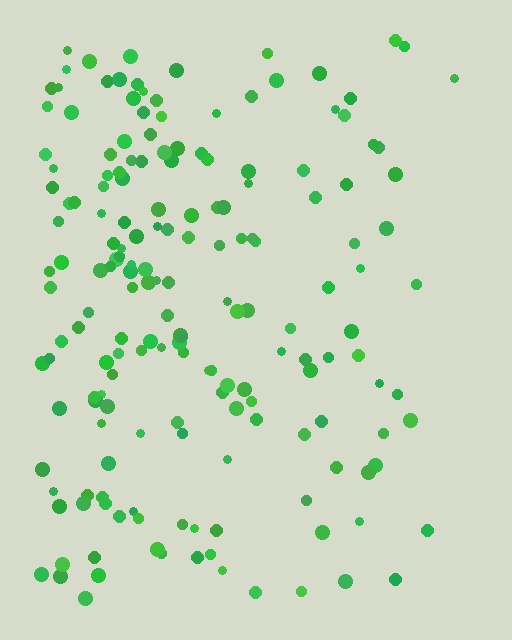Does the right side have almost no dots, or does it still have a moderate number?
Still a moderate number, just noticeably fewer than the left.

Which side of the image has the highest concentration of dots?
The left.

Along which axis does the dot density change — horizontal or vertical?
Horizontal.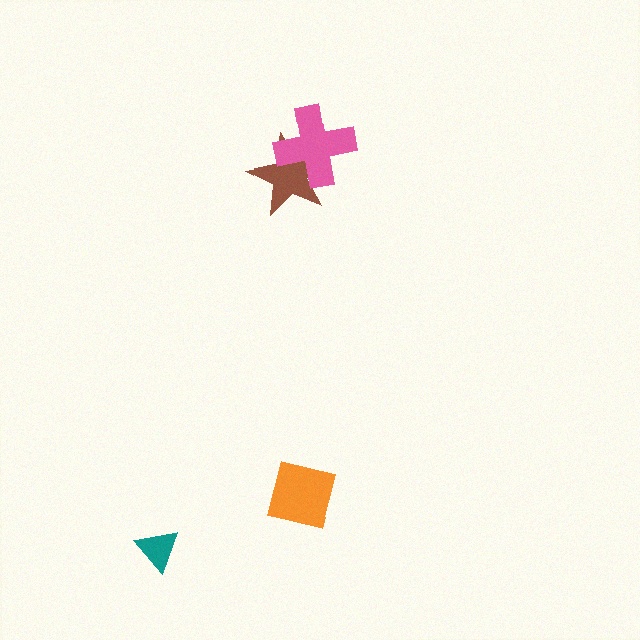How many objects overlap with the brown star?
1 object overlaps with the brown star.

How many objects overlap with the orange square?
0 objects overlap with the orange square.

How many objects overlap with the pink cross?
1 object overlaps with the pink cross.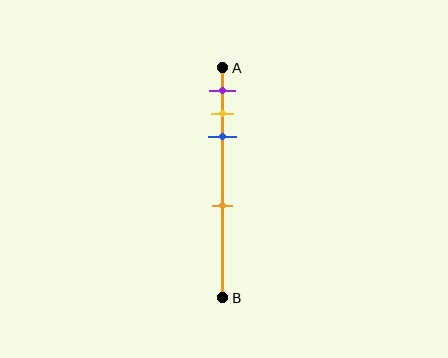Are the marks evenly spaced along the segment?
No, the marks are not evenly spaced.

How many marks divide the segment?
There are 4 marks dividing the segment.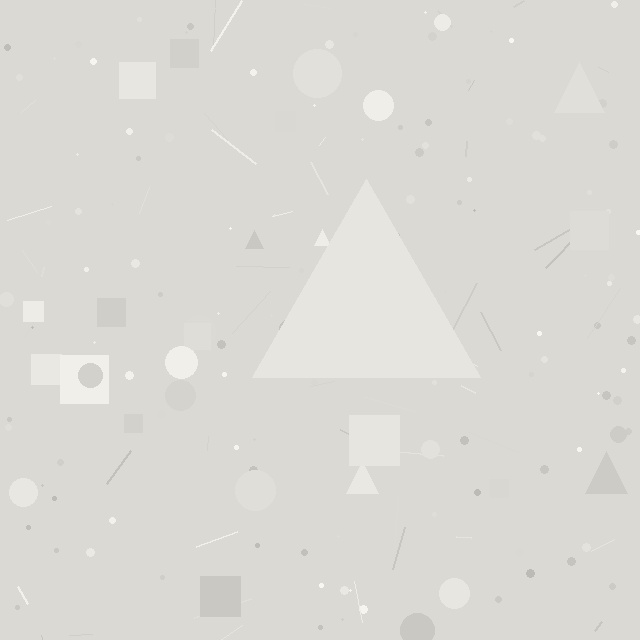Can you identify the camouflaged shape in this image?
The camouflaged shape is a triangle.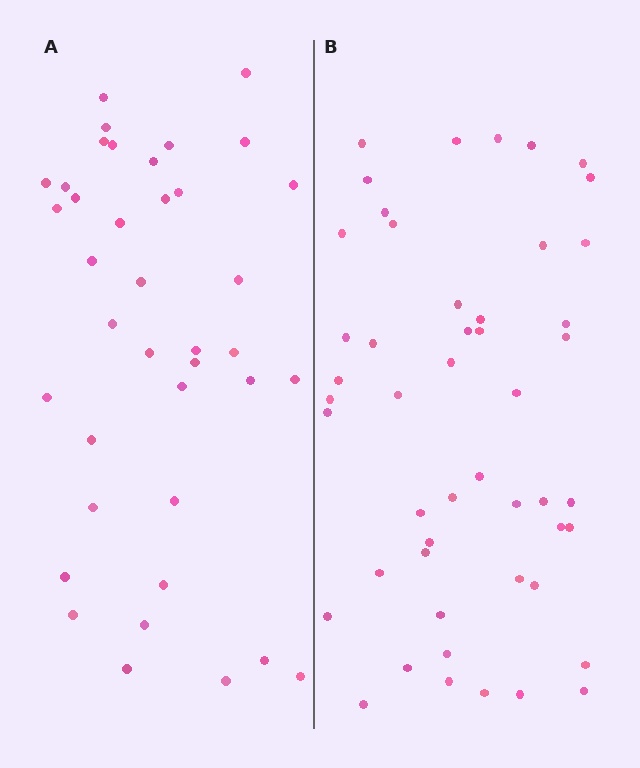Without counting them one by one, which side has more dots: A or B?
Region B (the right region) has more dots.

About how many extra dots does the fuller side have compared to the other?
Region B has roughly 10 or so more dots than region A.